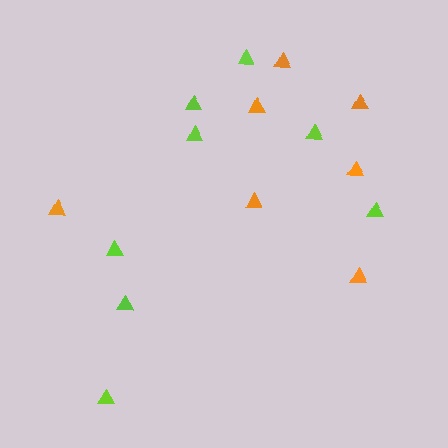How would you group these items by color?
There are 2 groups: one group of orange triangles (7) and one group of lime triangles (8).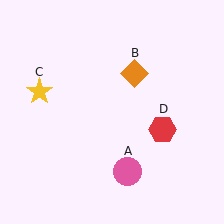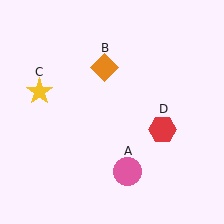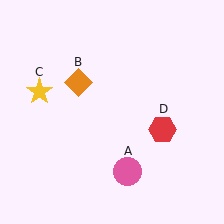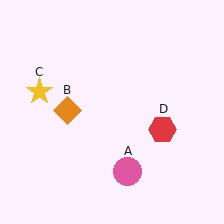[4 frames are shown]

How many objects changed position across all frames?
1 object changed position: orange diamond (object B).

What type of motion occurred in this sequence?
The orange diamond (object B) rotated counterclockwise around the center of the scene.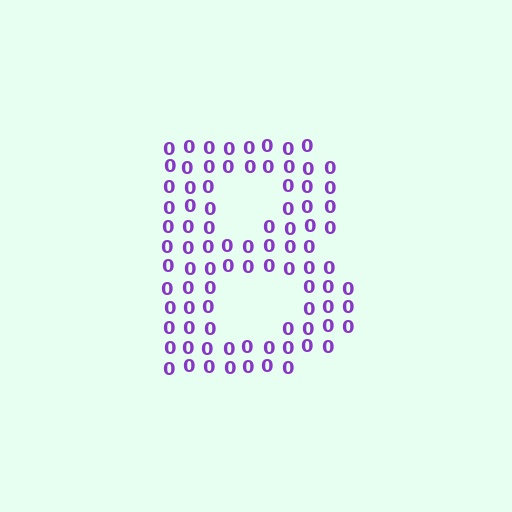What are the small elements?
The small elements are digit 0's.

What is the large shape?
The large shape is the letter B.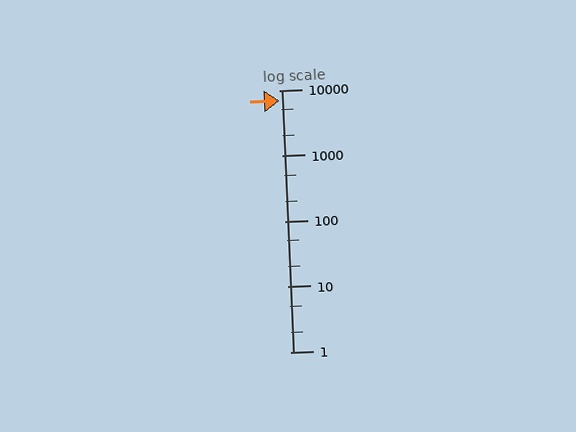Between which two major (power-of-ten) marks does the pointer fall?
The pointer is between 1000 and 10000.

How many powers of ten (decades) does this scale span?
The scale spans 4 decades, from 1 to 10000.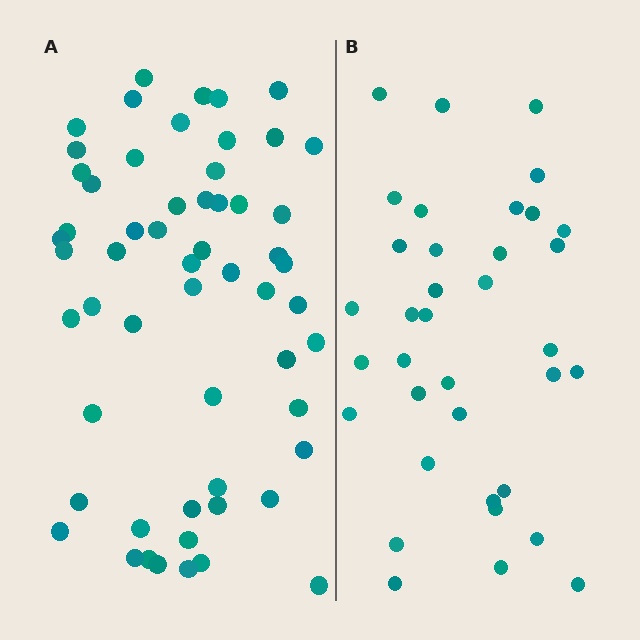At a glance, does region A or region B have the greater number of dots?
Region A (the left region) has more dots.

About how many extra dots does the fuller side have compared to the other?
Region A has approximately 20 more dots than region B.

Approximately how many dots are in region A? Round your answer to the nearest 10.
About 60 dots. (The exact count is 57, which rounds to 60.)